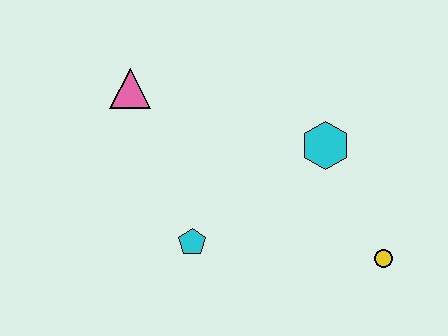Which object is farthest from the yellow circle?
The pink triangle is farthest from the yellow circle.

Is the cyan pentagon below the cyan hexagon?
Yes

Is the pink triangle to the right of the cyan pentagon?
No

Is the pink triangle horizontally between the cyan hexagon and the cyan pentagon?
No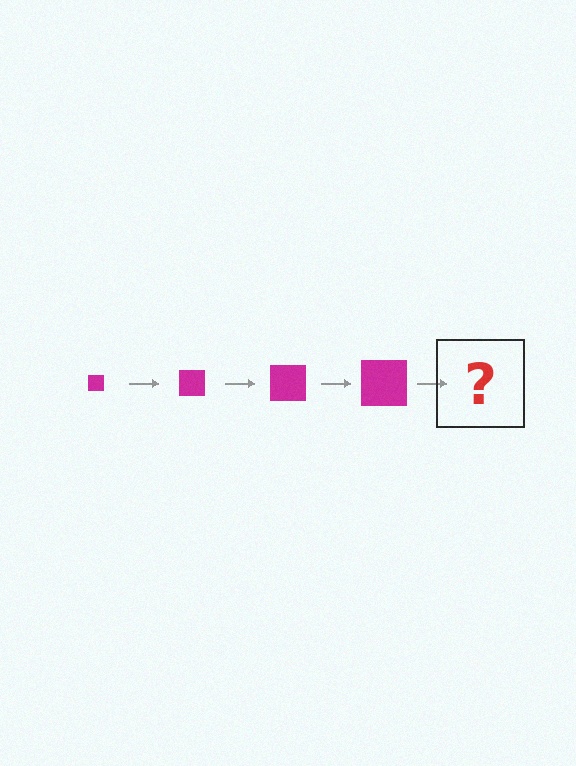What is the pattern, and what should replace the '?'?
The pattern is that the square gets progressively larger each step. The '?' should be a magenta square, larger than the previous one.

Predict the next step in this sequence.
The next step is a magenta square, larger than the previous one.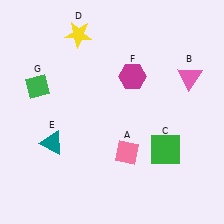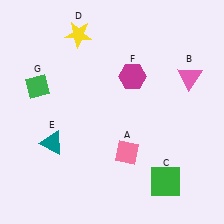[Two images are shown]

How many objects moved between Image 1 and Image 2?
1 object moved between the two images.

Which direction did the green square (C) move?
The green square (C) moved down.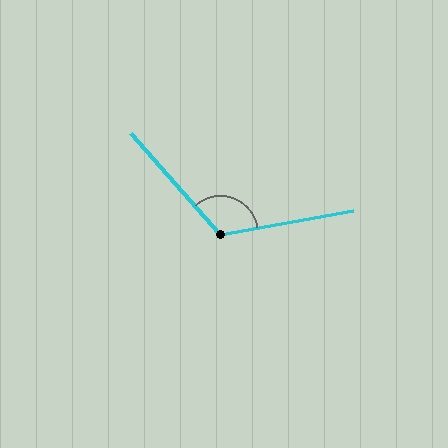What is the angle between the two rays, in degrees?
Approximately 122 degrees.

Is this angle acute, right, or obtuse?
It is obtuse.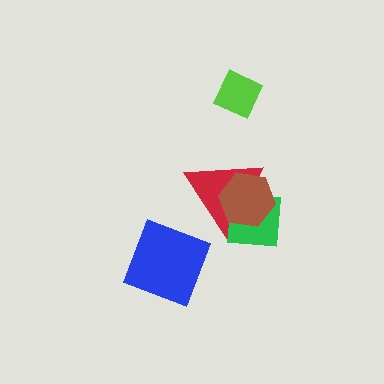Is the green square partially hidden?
Yes, it is partially covered by another shape.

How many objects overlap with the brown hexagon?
2 objects overlap with the brown hexagon.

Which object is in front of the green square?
The brown hexagon is in front of the green square.